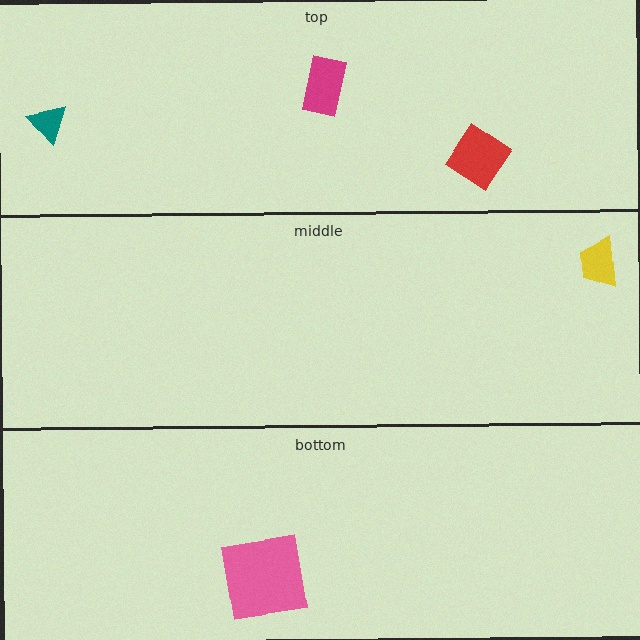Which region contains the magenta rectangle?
The top region.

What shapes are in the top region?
The red diamond, the teal triangle, the magenta rectangle.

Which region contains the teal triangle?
The top region.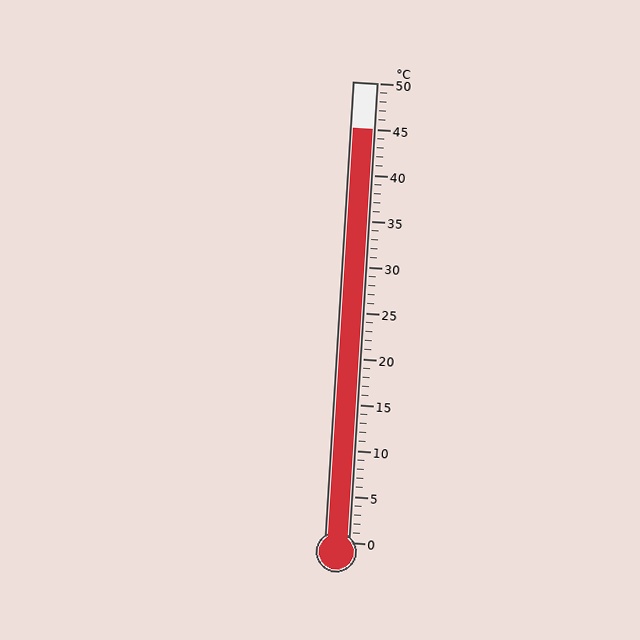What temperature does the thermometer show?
The thermometer shows approximately 45°C.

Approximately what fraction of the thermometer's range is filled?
The thermometer is filled to approximately 90% of its range.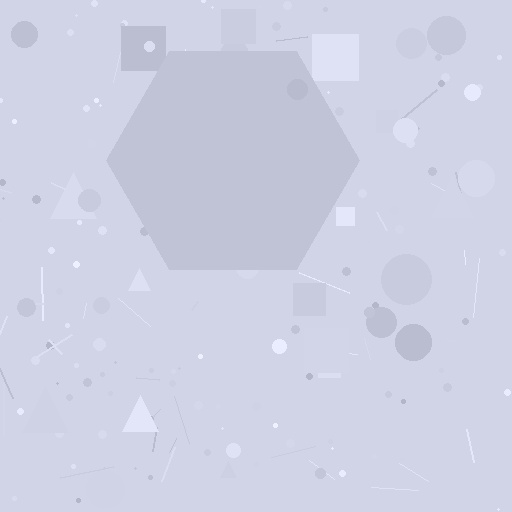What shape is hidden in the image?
A hexagon is hidden in the image.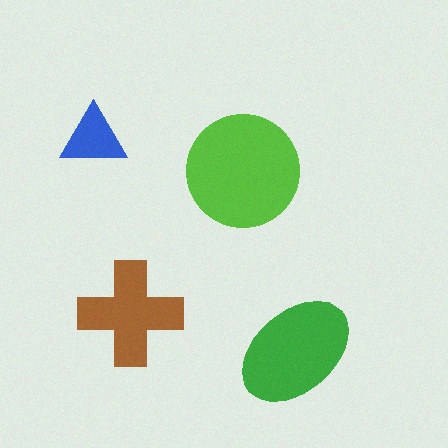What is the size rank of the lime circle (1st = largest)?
1st.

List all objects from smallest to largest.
The blue triangle, the brown cross, the green ellipse, the lime circle.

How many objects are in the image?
There are 4 objects in the image.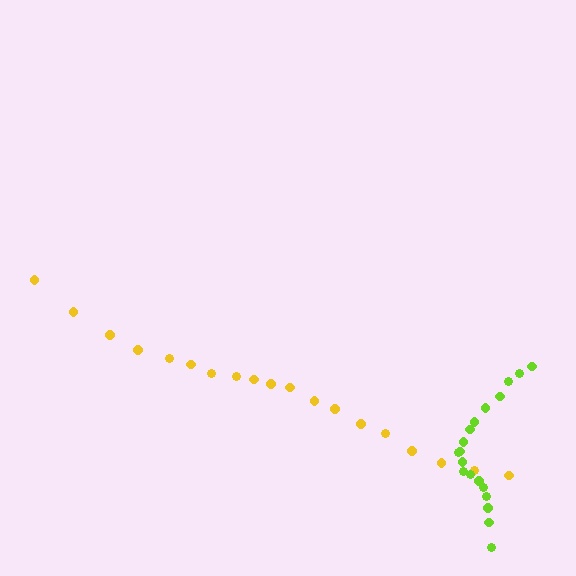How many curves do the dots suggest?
There are 2 distinct paths.